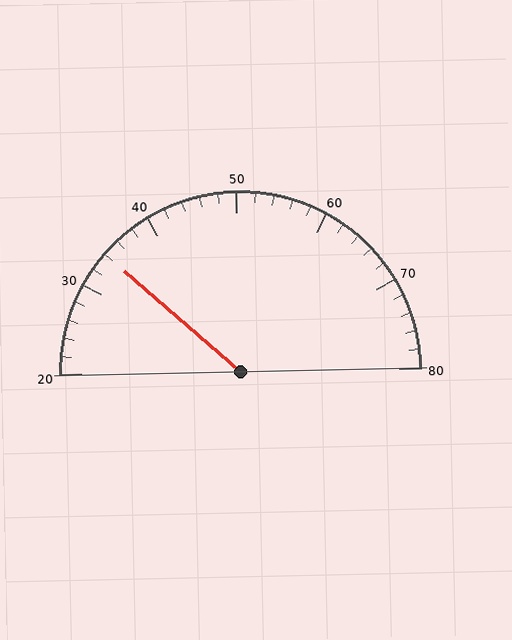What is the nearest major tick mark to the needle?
The nearest major tick mark is 30.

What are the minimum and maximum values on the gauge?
The gauge ranges from 20 to 80.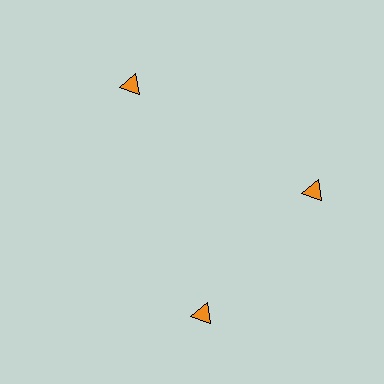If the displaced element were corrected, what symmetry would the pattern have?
It would have 3-fold rotational symmetry — the pattern would map onto itself every 120 degrees.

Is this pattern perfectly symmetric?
No. The 3 orange triangles are arranged in a ring, but one element near the 7 o'clock position is rotated out of alignment along the ring, breaking the 3-fold rotational symmetry.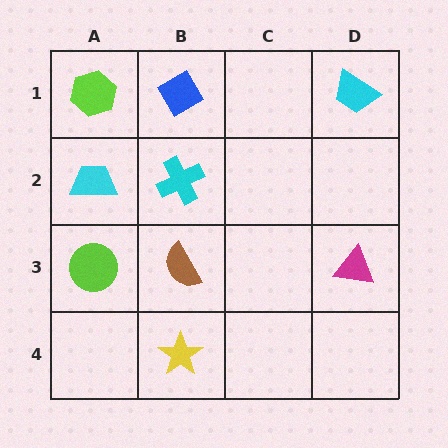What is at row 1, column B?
A blue diamond.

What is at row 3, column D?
A magenta triangle.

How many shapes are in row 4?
1 shape.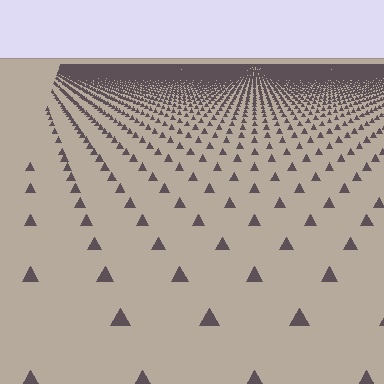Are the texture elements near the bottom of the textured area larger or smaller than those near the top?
Larger. Near the bottom, elements are closer to the viewer and appear at a bigger on-screen size.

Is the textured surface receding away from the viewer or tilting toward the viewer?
The surface is receding away from the viewer. Texture elements get smaller and denser toward the top.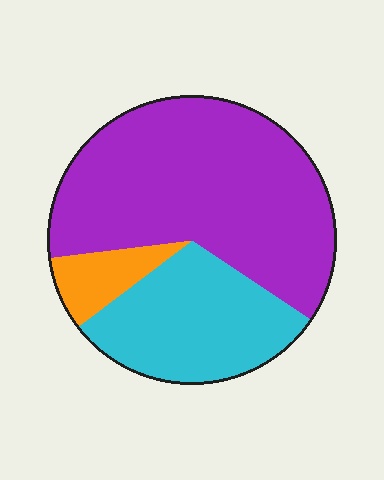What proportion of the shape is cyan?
Cyan takes up between a quarter and a half of the shape.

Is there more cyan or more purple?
Purple.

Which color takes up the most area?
Purple, at roughly 60%.